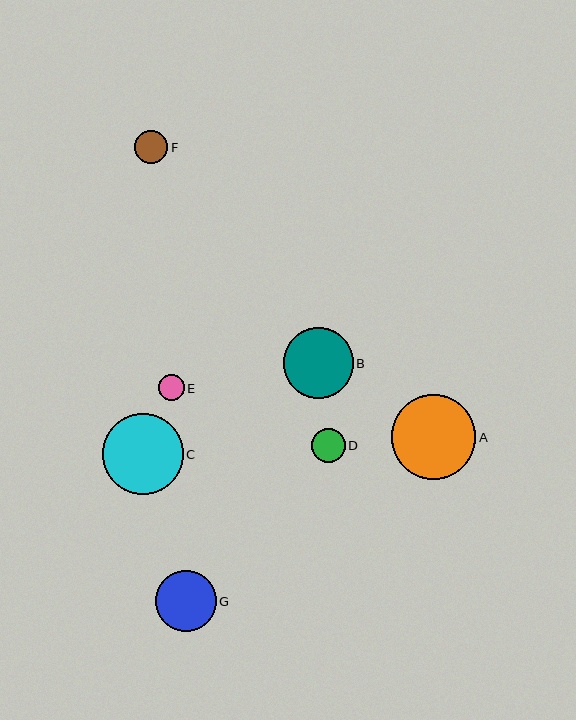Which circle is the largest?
Circle A is the largest with a size of approximately 85 pixels.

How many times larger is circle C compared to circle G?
Circle C is approximately 1.3 times the size of circle G.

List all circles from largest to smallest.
From largest to smallest: A, C, B, G, D, F, E.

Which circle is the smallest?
Circle E is the smallest with a size of approximately 26 pixels.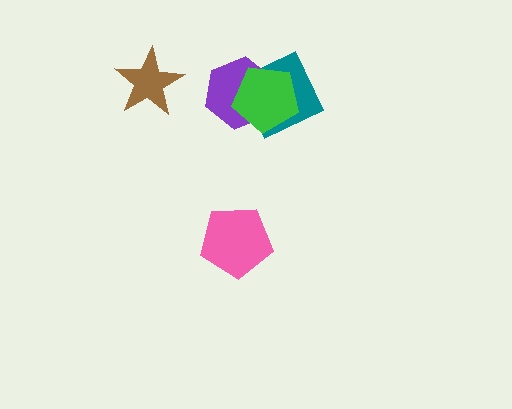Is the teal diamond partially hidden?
Yes, it is partially covered by another shape.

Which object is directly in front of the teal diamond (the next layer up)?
The purple hexagon is directly in front of the teal diamond.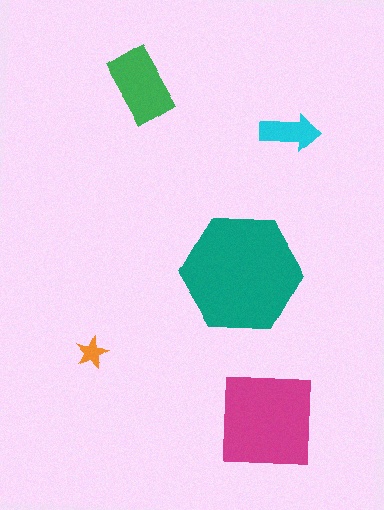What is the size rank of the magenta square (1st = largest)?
2nd.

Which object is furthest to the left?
The orange star is leftmost.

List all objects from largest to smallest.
The teal hexagon, the magenta square, the green rectangle, the cyan arrow, the orange star.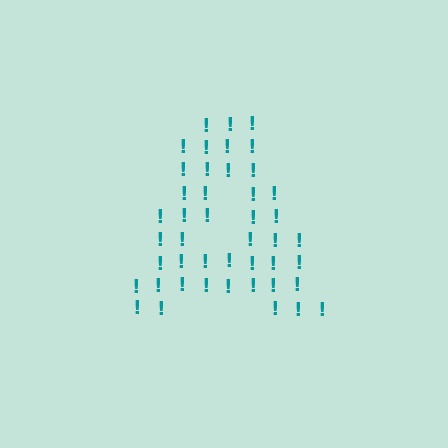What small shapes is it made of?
It is made of small exclamation marks.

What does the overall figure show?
The overall figure shows the letter A.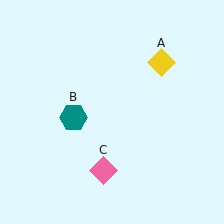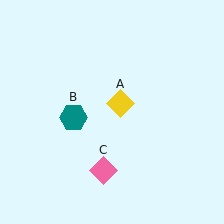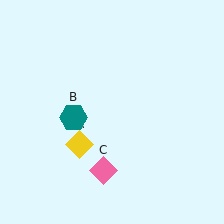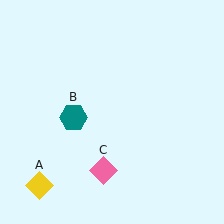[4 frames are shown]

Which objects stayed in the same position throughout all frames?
Teal hexagon (object B) and pink diamond (object C) remained stationary.